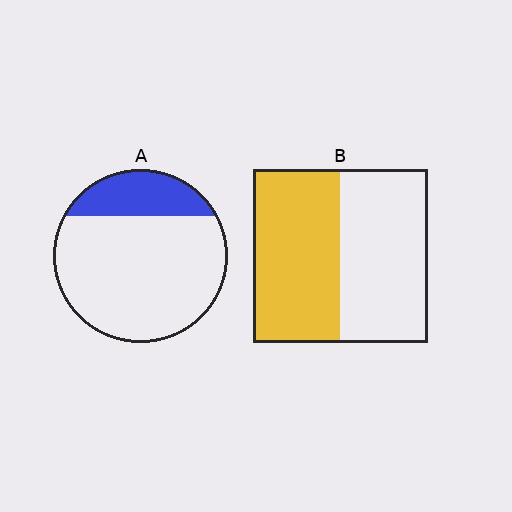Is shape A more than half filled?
No.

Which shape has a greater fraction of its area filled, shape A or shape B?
Shape B.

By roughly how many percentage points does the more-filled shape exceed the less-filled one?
By roughly 30 percentage points (B over A).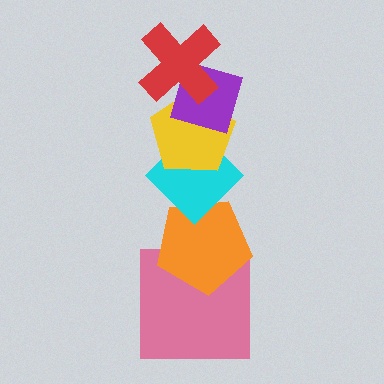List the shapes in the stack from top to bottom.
From top to bottom: the red cross, the purple diamond, the yellow pentagon, the cyan diamond, the orange pentagon, the pink square.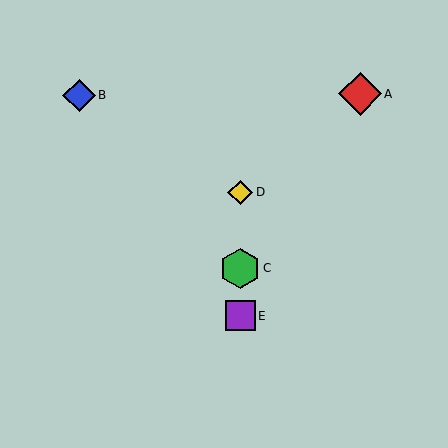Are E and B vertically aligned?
No, E is at x≈240 and B is at x≈79.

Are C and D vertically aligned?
Yes, both are at x≈240.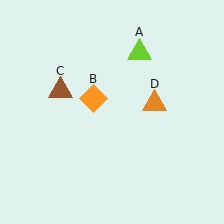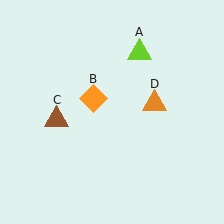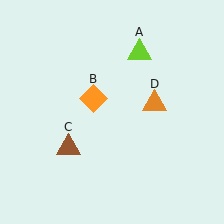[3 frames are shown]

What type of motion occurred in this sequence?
The brown triangle (object C) rotated counterclockwise around the center of the scene.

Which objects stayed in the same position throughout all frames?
Lime triangle (object A) and orange diamond (object B) and orange triangle (object D) remained stationary.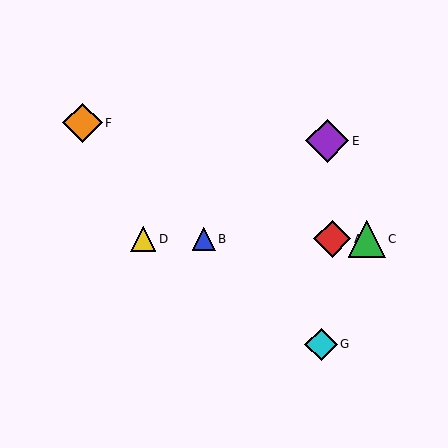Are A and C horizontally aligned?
Yes, both are at y≈239.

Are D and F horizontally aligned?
No, D is at y≈239 and F is at y≈123.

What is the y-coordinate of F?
Object F is at y≈123.